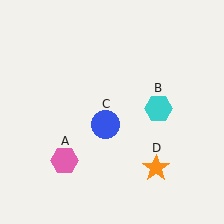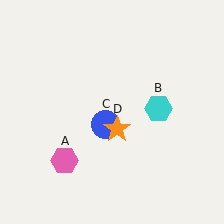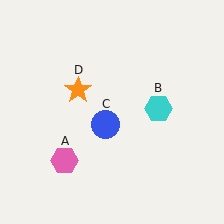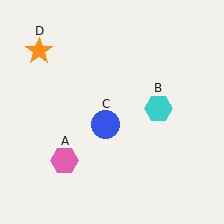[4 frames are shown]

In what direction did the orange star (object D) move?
The orange star (object D) moved up and to the left.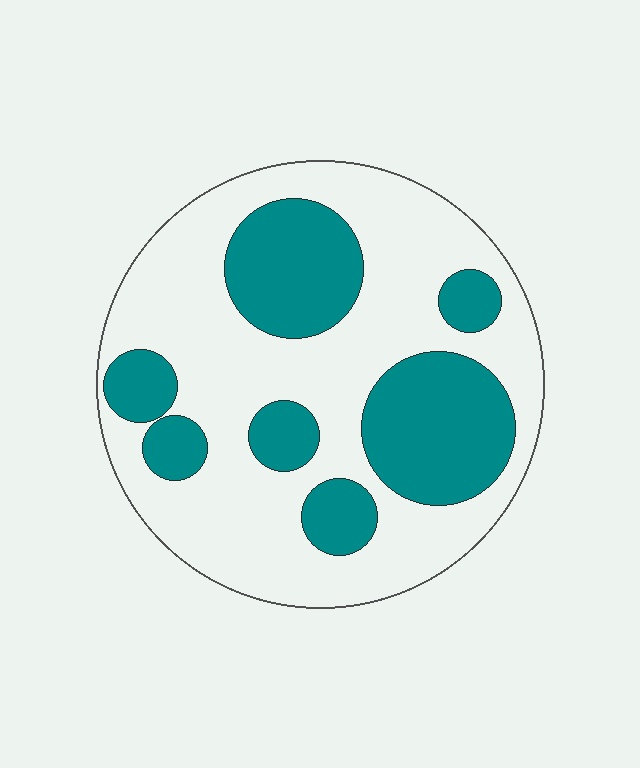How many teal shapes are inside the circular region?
7.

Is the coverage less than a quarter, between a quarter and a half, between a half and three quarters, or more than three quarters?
Between a quarter and a half.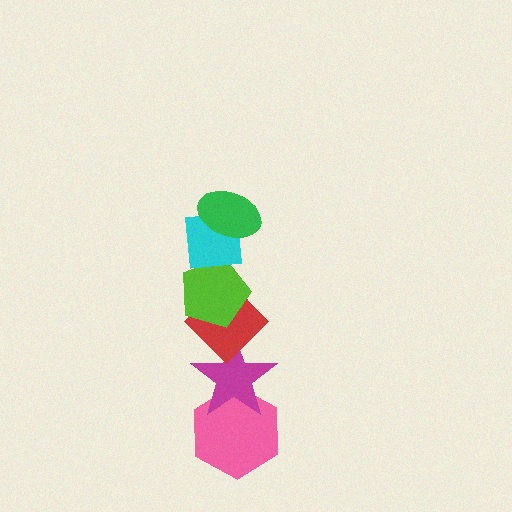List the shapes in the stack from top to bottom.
From top to bottom: the green ellipse, the cyan square, the lime pentagon, the red diamond, the magenta star, the pink hexagon.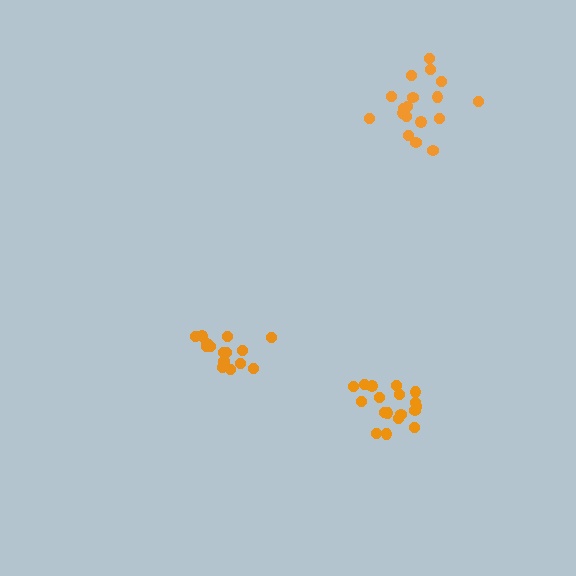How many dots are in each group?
Group 1: 15 dots, Group 2: 18 dots, Group 3: 18 dots (51 total).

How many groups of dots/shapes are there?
There are 3 groups.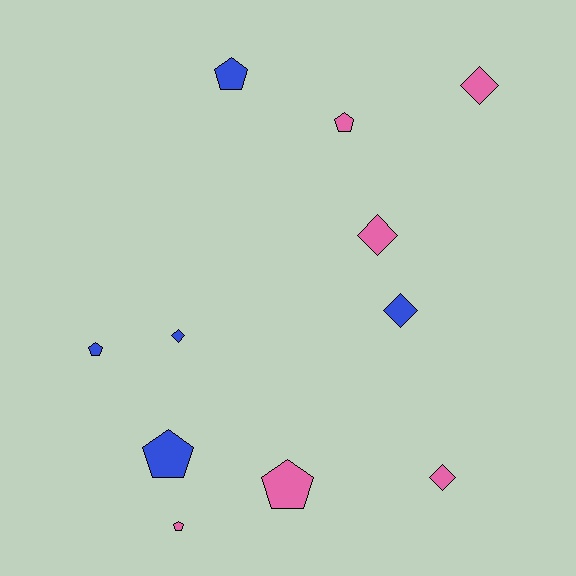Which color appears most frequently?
Pink, with 6 objects.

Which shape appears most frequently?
Pentagon, with 6 objects.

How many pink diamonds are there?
There are 3 pink diamonds.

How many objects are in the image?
There are 11 objects.